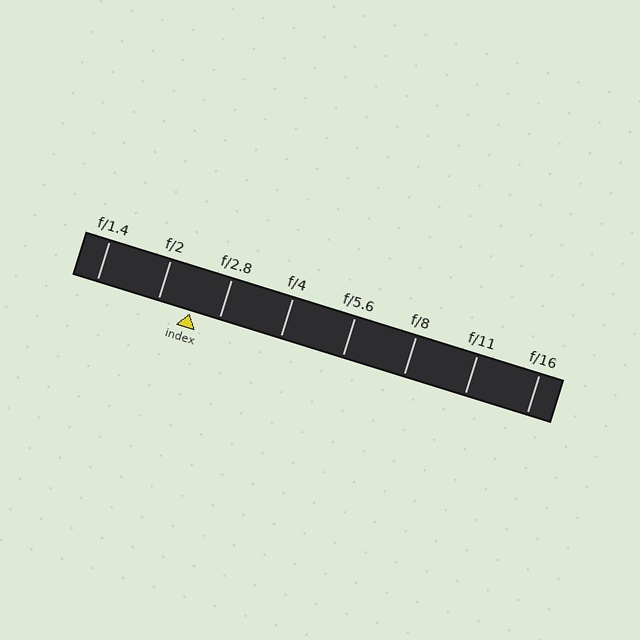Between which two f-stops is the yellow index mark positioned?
The index mark is between f/2 and f/2.8.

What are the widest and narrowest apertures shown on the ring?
The widest aperture shown is f/1.4 and the narrowest is f/16.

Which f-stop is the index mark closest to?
The index mark is closest to f/2.8.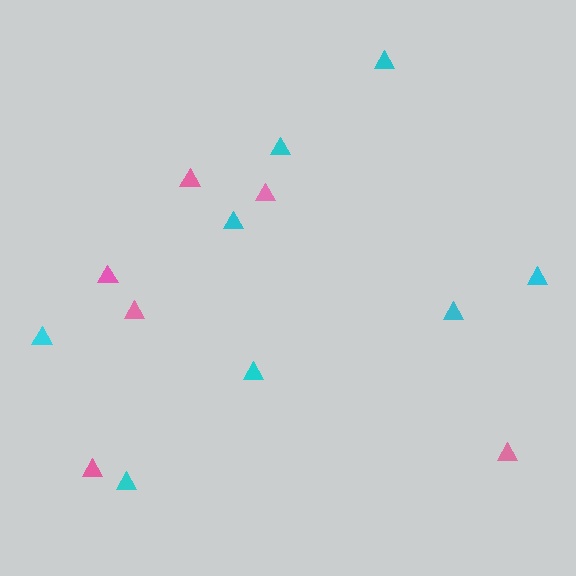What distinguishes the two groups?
There are 2 groups: one group of pink triangles (6) and one group of cyan triangles (8).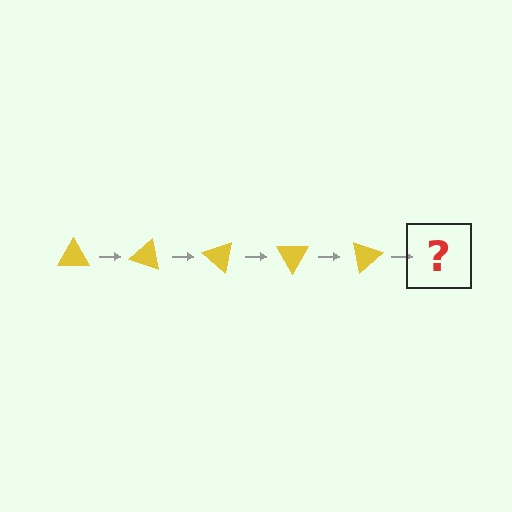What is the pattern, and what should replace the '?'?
The pattern is that the triangle rotates 20 degrees each step. The '?' should be a yellow triangle rotated 100 degrees.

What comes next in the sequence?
The next element should be a yellow triangle rotated 100 degrees.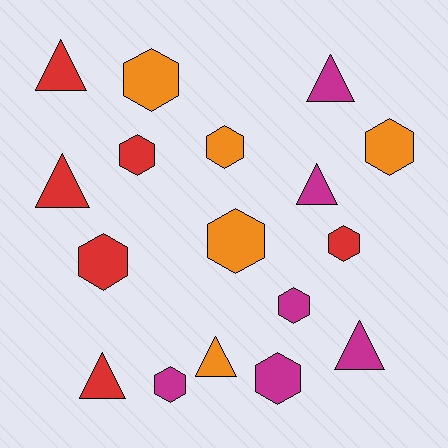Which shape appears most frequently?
Hexagon, with 10 objects.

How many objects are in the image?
There are 17 objects.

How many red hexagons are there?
There are 3 red hexagons.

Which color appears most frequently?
Magenta, with 6 objects.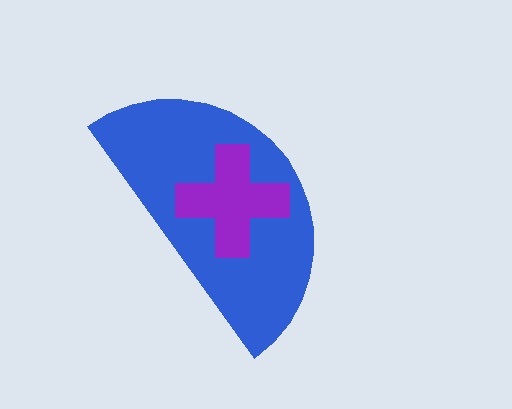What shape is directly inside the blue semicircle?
The purple cross.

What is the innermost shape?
The purple cross.